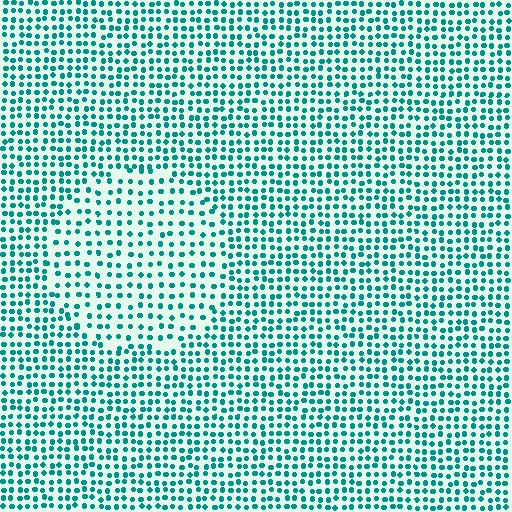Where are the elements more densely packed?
The elements are more densely packed outside the circle boundary.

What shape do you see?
I see a circle.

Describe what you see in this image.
The image contains small teal elements arranged at two different densities. A circle-shaped region is visible where the elements are less densely packed than the surrounding area.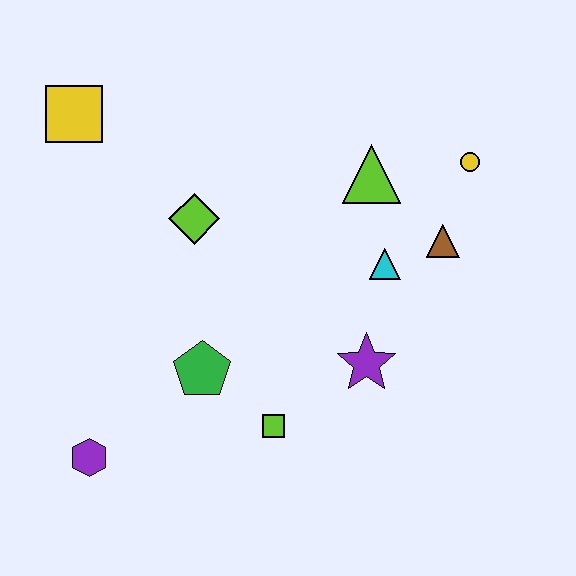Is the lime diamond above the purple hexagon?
Yes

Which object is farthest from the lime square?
The yellow square is farthest from the lime square.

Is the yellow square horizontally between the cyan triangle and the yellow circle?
No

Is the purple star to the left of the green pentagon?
No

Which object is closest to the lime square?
The green pentagon is closest to the lime square.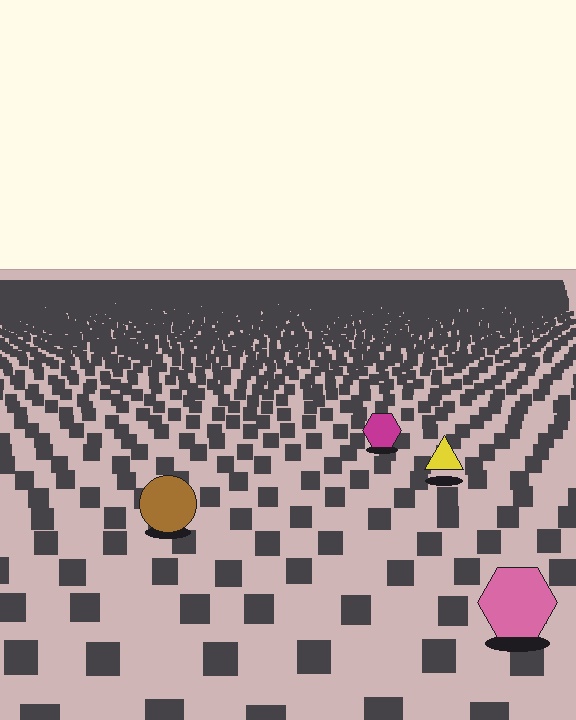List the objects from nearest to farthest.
From nearest to farthest: the pink hexagon, the brown circle, the yellow triangle, the magenta hexagon.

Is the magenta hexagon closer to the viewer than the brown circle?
No. The brown circle is closer — you can tell from the texture gradient: the ground texture is coarser near it.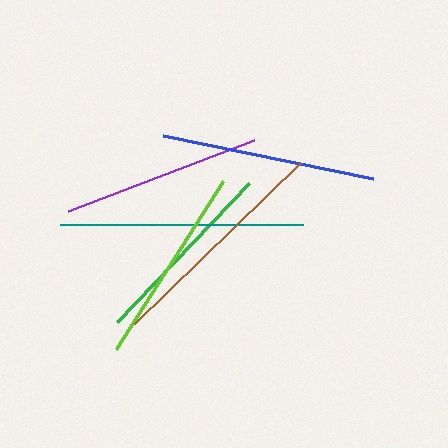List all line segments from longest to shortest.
From longest to shortest: teal, brown, blue, purple, lime, green.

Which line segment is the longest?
The teal line is the longest at approximately 243 pixels.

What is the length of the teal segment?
The teal segment is approximately 243 pixels long.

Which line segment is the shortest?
The green line is the shortest at approximately 191 pixels.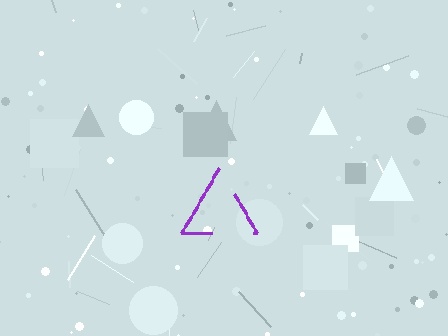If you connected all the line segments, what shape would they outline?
They would outline a triangle.